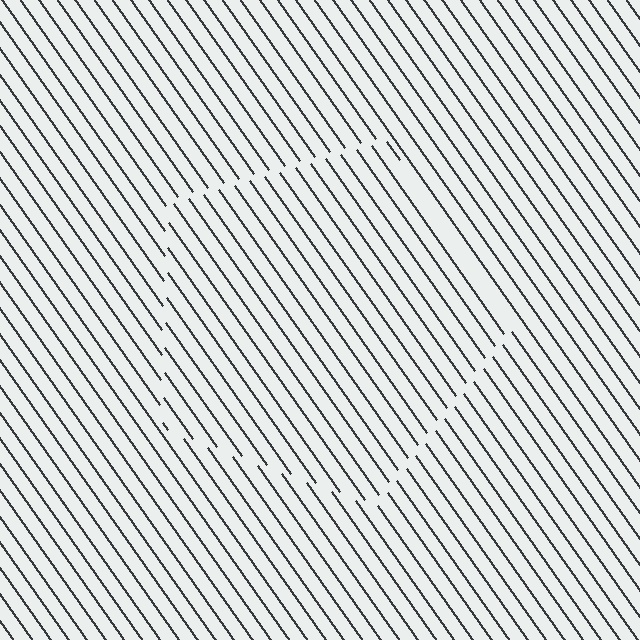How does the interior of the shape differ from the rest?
The interior of the shape contains the same grating, shifted by half a period — the contour is defined by the phase discontinuity where line-ends from the inner and outer gratings abut.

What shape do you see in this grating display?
An illusory pentagon. The interior of the shape contains the same grating, shifted by half a period — the contour is defined by the phase discontinuity where line-ends from the inner and outer gratings abut.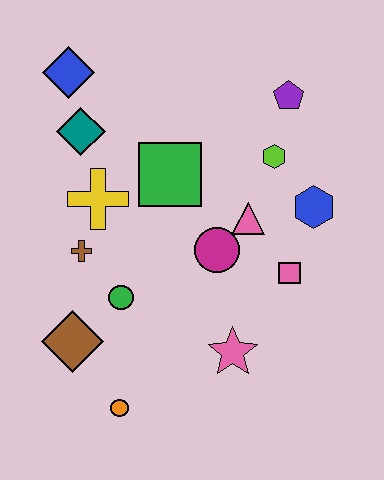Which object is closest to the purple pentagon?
The lime hexagon is closest to the purple pentagon.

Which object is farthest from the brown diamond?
The purple pentagon is farthest from the brown diamond.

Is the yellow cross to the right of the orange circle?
No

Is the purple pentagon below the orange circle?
No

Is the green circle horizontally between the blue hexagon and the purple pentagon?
No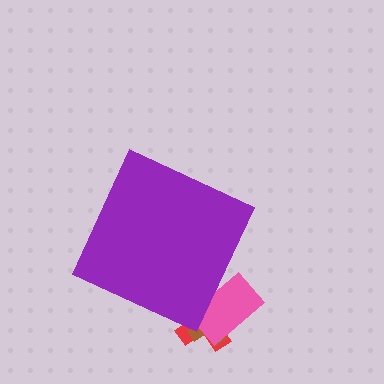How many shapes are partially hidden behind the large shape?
3 shapes are partially hidden.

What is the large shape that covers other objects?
A purple diamond.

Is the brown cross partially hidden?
Yes, the brown cross is partially hidden behind the purple diamond.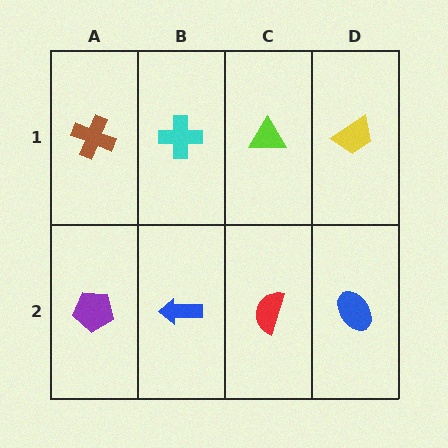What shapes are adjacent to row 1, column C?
A red semicircle (row 2, column C), a cyan cross (row 1, column B), a yellow trapezoid (row 1, column D).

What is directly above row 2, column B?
A cyan cross.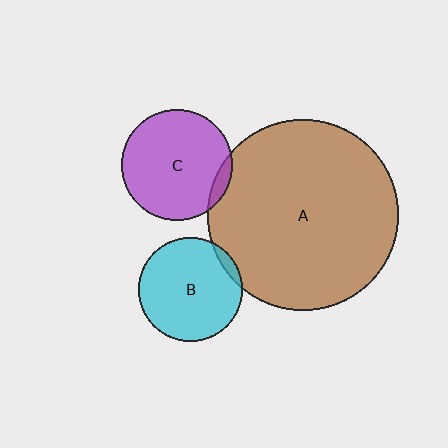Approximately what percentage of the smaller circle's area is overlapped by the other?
Approximately 5%.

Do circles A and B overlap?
Yes.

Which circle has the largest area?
Circle A (brown).